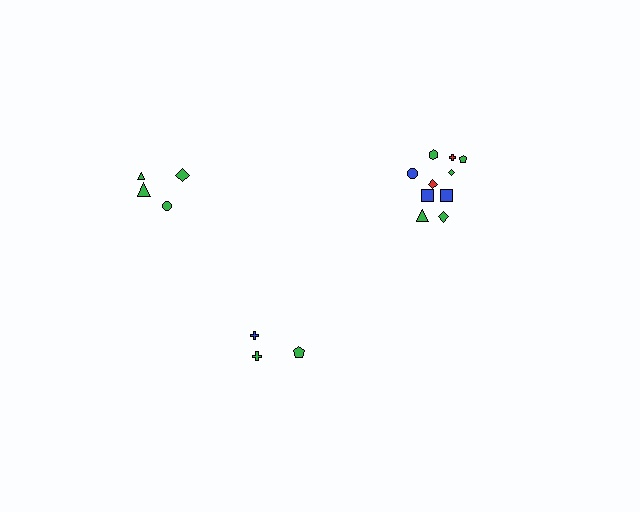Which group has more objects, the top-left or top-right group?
The top-right group.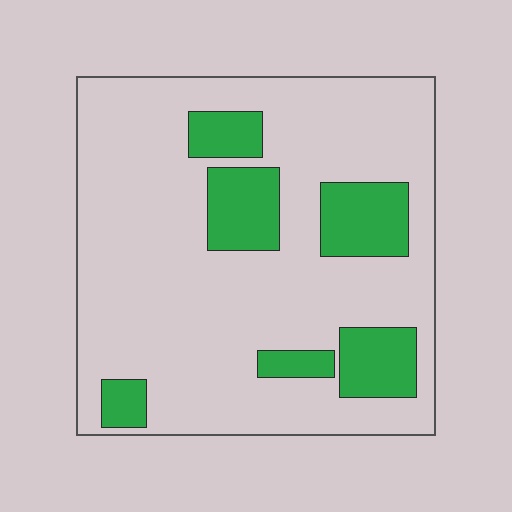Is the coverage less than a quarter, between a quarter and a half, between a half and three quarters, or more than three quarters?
Less than a quarter.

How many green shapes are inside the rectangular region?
6.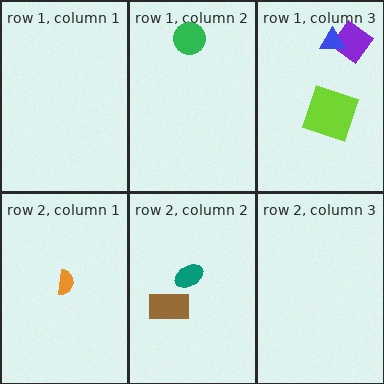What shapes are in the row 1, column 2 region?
The green circle.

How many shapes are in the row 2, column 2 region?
2.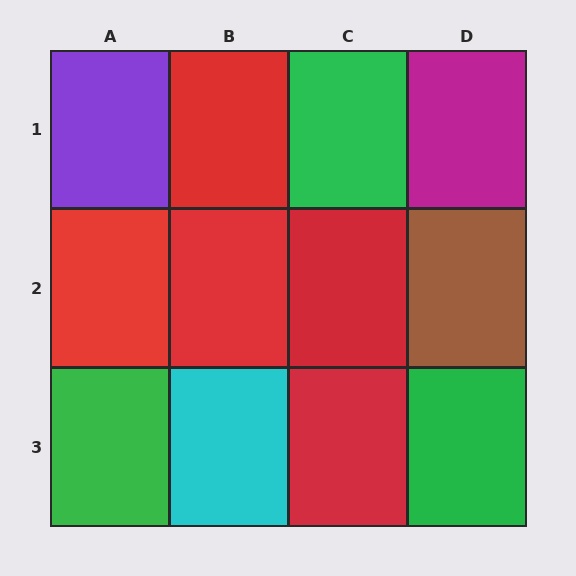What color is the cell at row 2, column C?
Red.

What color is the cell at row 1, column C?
Green.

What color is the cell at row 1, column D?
Magenta.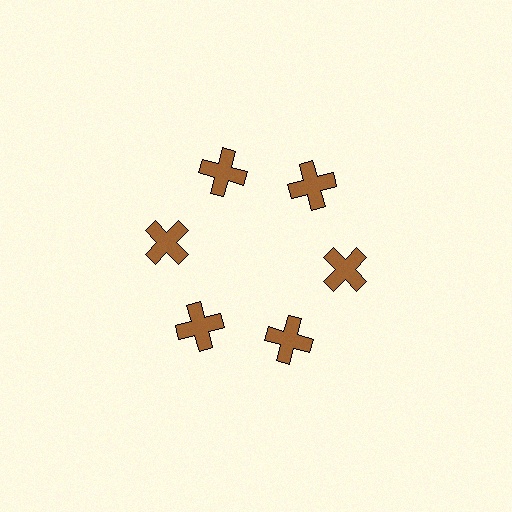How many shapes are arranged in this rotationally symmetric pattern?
There are 6 shapes, arranged in 6 groups of 1.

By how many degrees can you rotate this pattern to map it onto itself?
The pattern maps onto itself every 60 degrees of rotation.